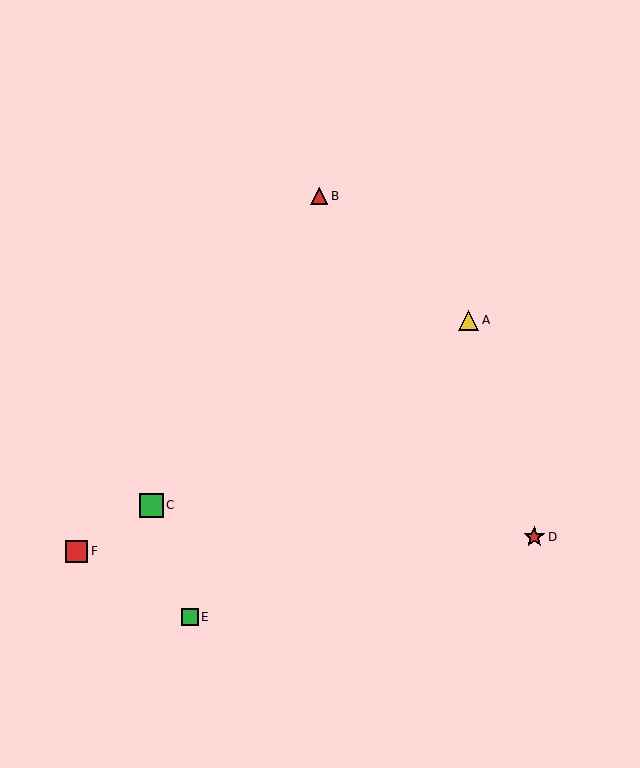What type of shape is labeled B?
Shape B is a red triangle.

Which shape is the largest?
The green square (labeled C) is the largest.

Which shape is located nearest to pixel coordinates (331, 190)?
The red triangle (labeled B) at (319, 196) is nearest to that location.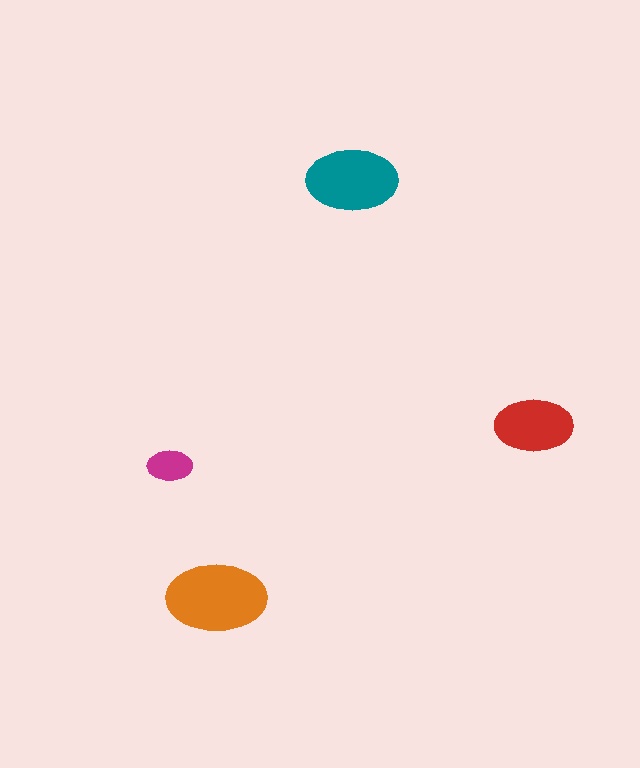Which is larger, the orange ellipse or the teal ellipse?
The orange one.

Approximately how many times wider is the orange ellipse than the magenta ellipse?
About 2 times wider.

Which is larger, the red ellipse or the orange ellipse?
The orange one.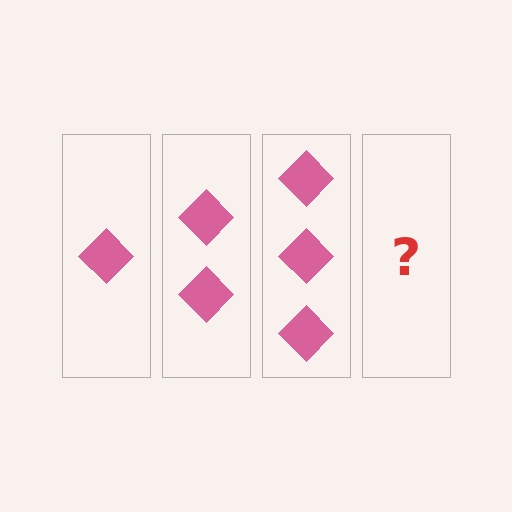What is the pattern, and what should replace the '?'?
The pattern is that each step adds one more diamond. The '?' should be 4 diamonds.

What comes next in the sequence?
The next element should be 4 diamonds.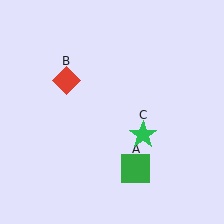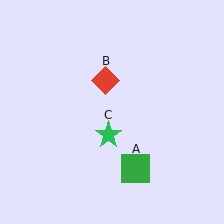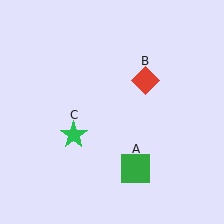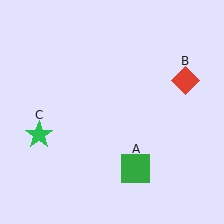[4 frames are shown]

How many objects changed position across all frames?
2 objects changed position: red diamond (object B), green star (object C).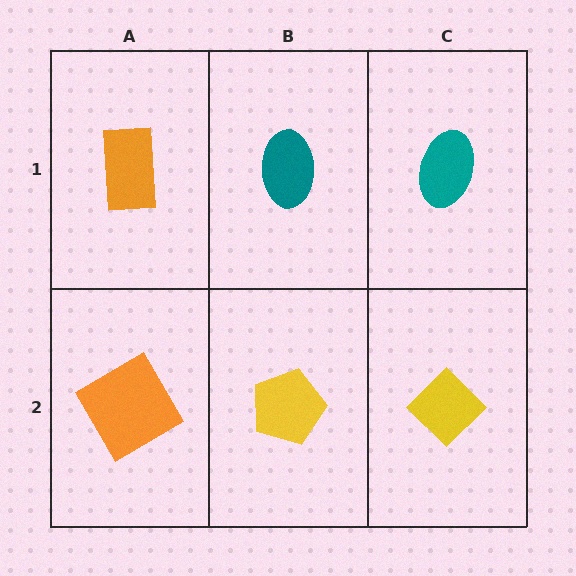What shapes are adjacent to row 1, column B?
A yellow pentagon (row 2, column B), an orange rectangle (row 1, column A), a teal ellipse (row 1, column C).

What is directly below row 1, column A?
An orange diamond.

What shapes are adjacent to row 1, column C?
A yellow diamond (row 2, column C), a teal ellipse (row 1, column B).